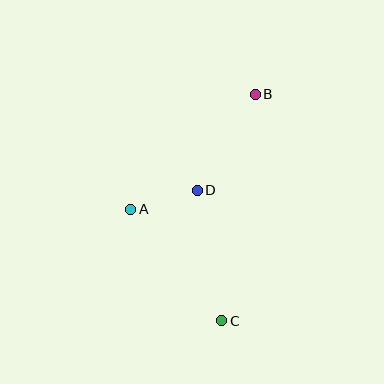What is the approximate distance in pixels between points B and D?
The distance between B and D is approximately 112 pixels.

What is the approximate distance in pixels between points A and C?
The distance between A and C is approximately 144 pixels.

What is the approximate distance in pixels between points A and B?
The distance between A and B is approximately 169 pixels.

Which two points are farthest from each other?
Points B and C are farthest from each other.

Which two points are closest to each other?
Points A and D are closest to each other.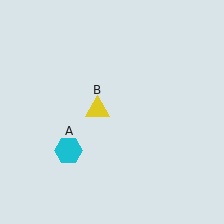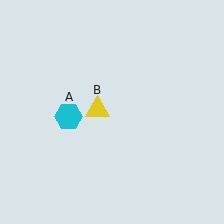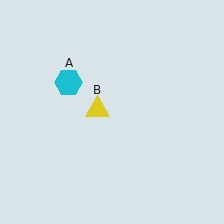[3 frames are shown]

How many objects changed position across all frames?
1 object changed position: cyan hexagon (object A).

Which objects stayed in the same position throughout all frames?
Yellow triangle (object B) remained stationary.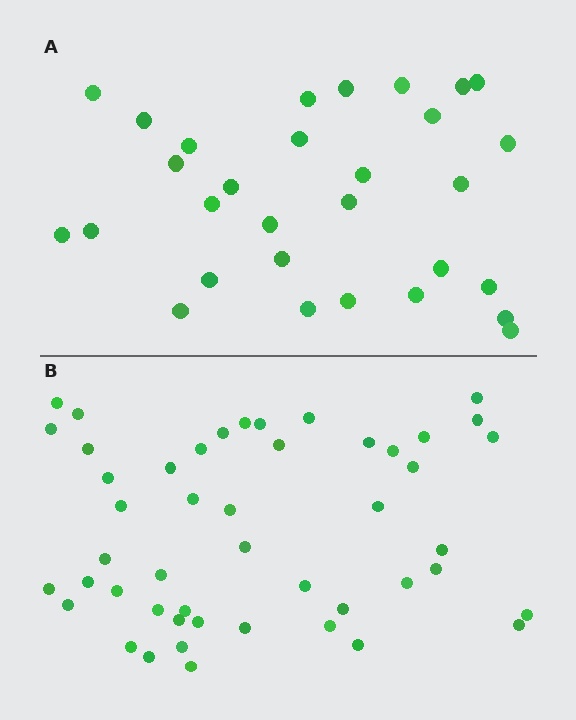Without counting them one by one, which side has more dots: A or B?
Region B (the bottom region) has more dots.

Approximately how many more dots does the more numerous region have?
Region B has approximately 20 more dots than region A.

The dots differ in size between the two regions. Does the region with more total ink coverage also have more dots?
No. Region A has more total ink coverage because its dots are larger, but region B actually contains more individual dots. Total area can be misleading — the number of items is what matters here.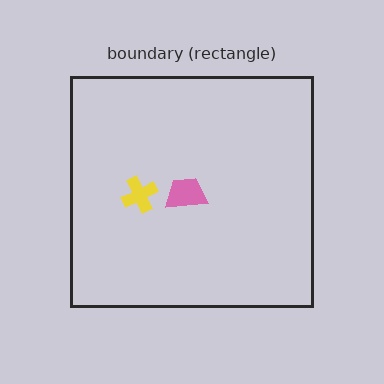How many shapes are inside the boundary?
2 inside, 0 outside.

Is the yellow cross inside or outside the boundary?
Inside.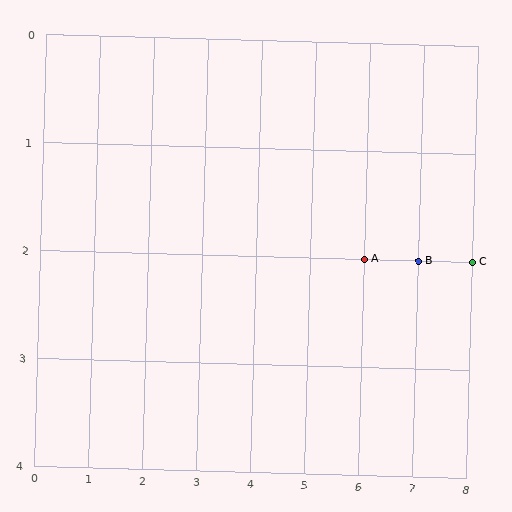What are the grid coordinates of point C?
Point C is at grid coordinates (8, 2).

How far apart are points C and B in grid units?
Points C and B are 1 column apart.